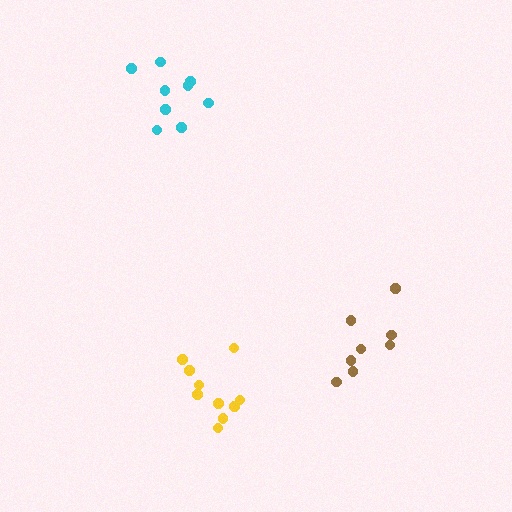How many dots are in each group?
Group 1: 8 dots, Group 2: 9 dots, Group 3: 10 dots (27 total).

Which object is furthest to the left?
The cyan cluster is leftmost.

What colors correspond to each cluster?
The clusters are colored: brown, cyan, yellow.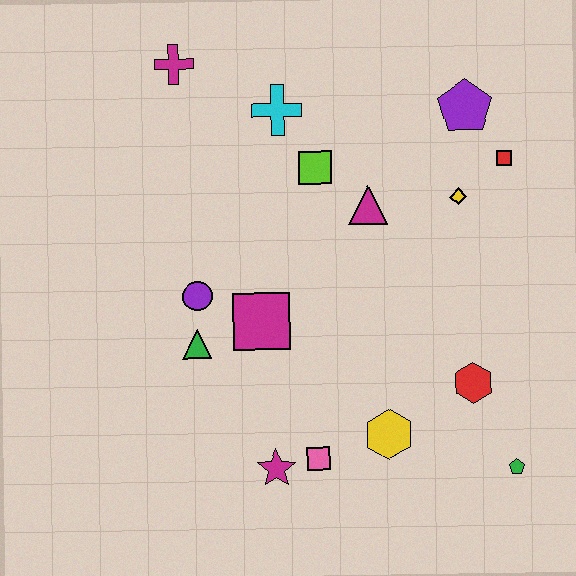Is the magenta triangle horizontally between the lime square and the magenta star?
No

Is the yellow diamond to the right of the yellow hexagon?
Yes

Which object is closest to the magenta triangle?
The lime square is closest to the magenta triangle.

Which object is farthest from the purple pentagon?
The magenta star is farthest from the purple pentagon.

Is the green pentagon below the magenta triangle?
Yes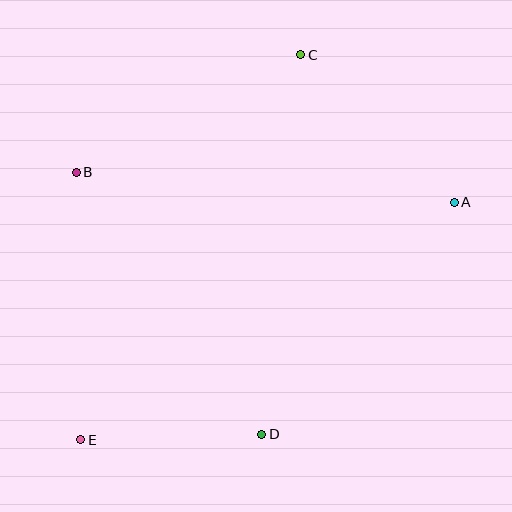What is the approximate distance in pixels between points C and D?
The distance between C and D is approximately 381 pixels.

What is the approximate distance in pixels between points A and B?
The distance between A and B is approximately 379 pixels.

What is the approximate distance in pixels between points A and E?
The distance between A and E is approximately 443 pixels.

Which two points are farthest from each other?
Points C and E are farthest from each other.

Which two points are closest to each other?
Points D and E are closest to each other.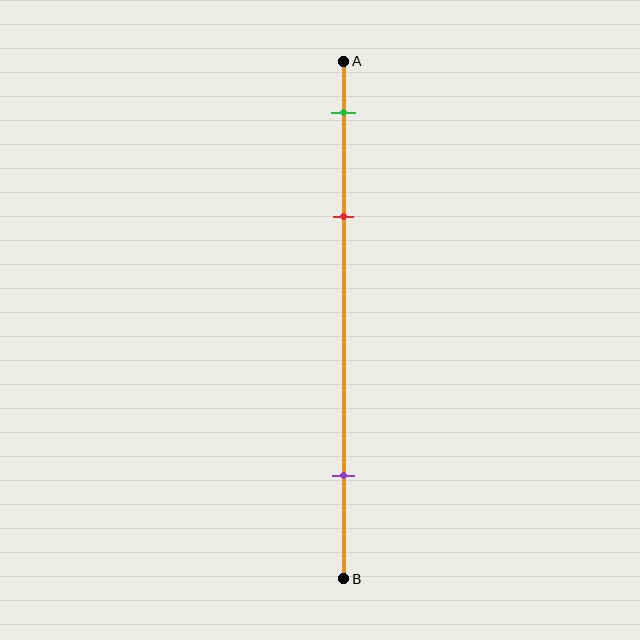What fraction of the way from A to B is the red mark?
The red mark is approximately 30% (0.3) of the way from A to B.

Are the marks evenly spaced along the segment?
No, the marks are not evenly spaced.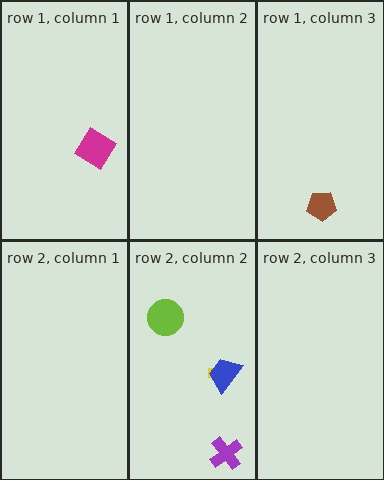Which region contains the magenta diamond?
The row 1, column 1 region.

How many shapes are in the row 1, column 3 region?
1.